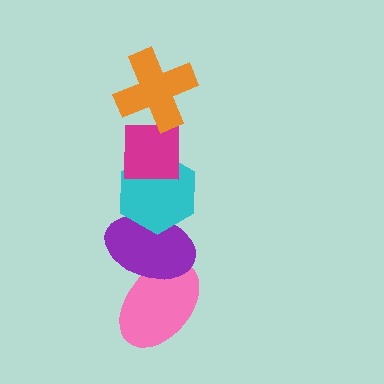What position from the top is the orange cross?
The orange cross is 1st from the top.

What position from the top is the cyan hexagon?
The cyan hexagon is 3rd from the top.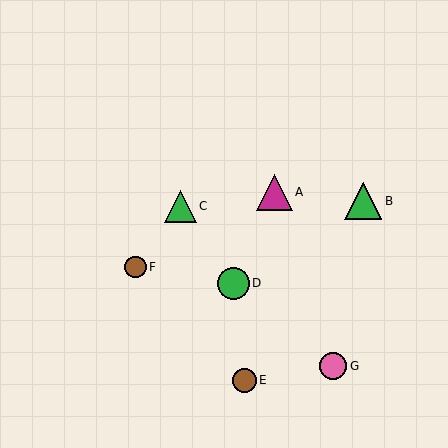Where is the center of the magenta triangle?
The center of the magenta triangle is at (275, 192).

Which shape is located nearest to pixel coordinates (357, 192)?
The green triangle (labeled B) at (363, 201) is nearest to that location.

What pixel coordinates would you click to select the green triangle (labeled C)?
Click at (180, 206) to select the green triangle C.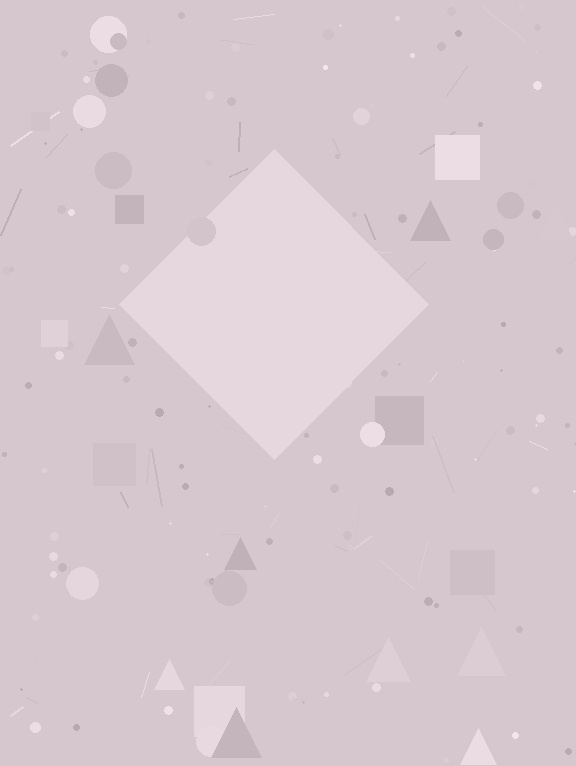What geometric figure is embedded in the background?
A diamond is embedded in the background.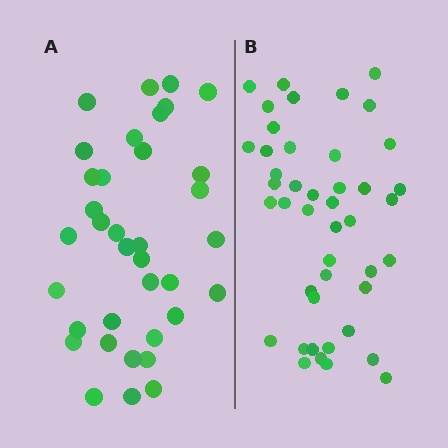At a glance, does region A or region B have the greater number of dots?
Region B (the right region) has more dots.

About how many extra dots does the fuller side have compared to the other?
Region B has roughly 8 or so more dots than region A.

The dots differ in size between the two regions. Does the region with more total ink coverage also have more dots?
No. Region A has more total ink coverage because its dots are larger, but region B actually contains more individual dots. Total area can be misleading — the number of items is what matters here.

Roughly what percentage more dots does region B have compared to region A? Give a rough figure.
About 20% more.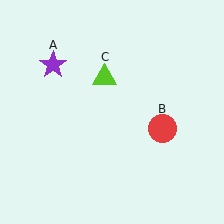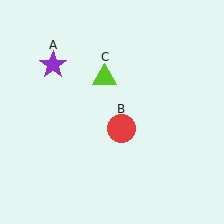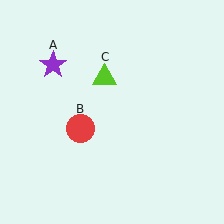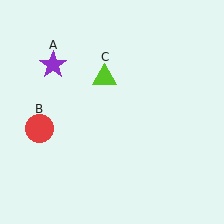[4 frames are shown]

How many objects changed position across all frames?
1 object changed position: red circle (object B).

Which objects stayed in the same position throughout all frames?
Purple star (object A) and lime triangle (object C) remained stationary.